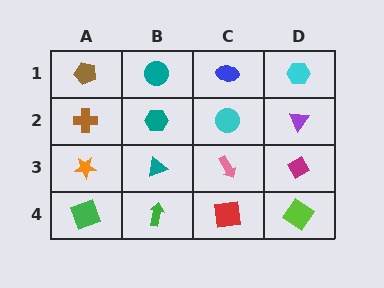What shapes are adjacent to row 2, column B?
A teal circle (row 1, column B), a teal triangle (row 3, column B), a brown cross (row 2, column A), a cyan circle (row 2, column C).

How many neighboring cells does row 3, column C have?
4.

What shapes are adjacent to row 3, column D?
A purple triangle (row 2, column D), a lime diamond (row 4, column D), a pink arrow (row 3, column C).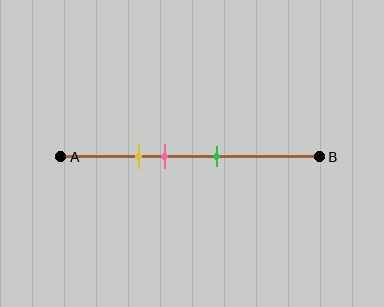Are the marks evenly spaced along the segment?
Yes, the marks are approximately evenly spaced.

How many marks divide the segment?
There are 3 marks dividing the segment.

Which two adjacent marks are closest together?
The yellow and pink marks are the closest adjacent pair.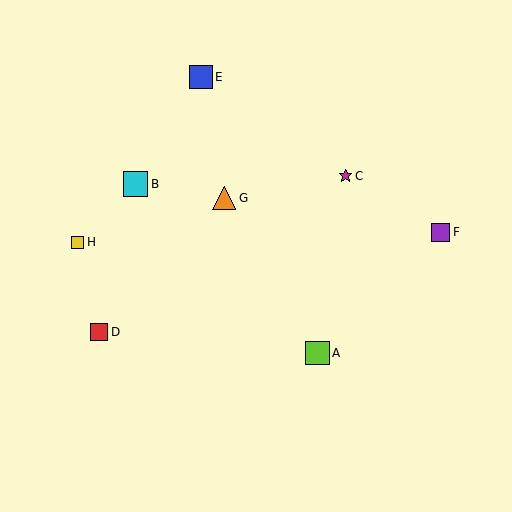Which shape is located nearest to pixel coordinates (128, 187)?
The cyan square (labeled B) at (136, 184) is nearest to that location.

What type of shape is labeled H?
Shape H is a yellow square.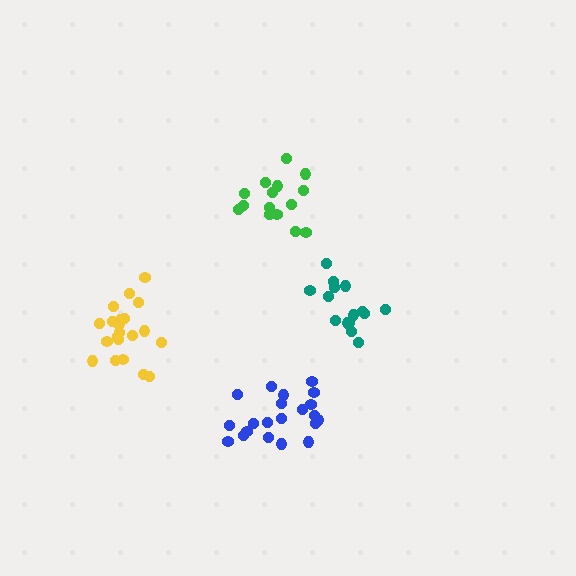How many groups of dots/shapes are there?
There are 4 groups.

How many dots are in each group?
Group 1: 15 dots, Group 2: 21 dots, Group 3: 21 dots, Group 4: 15 dots (72 total).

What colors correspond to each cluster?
The clusters are colored: teal, blue, yellow, green.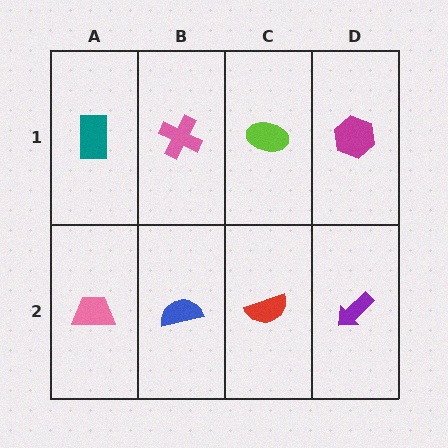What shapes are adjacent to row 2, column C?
A lime ellipse (row 1, column C), a blue semicircle (row 2, column B), a purple arrow (row 2, column D).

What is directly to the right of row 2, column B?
A red semicircle.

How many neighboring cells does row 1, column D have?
2.